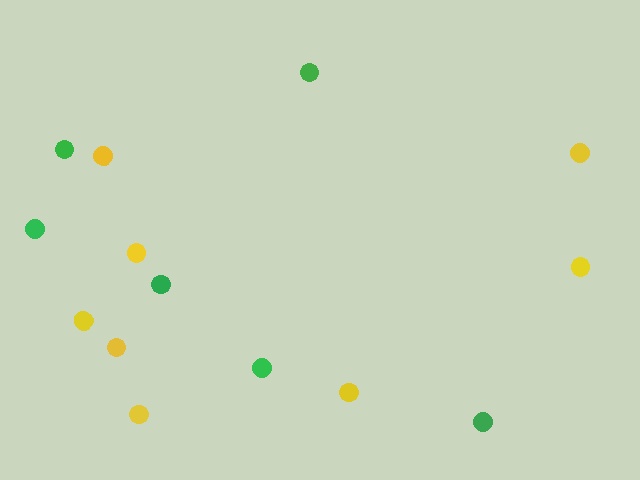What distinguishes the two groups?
There are 2 groups: one group of green circles (6) and one group of yellow circles (8).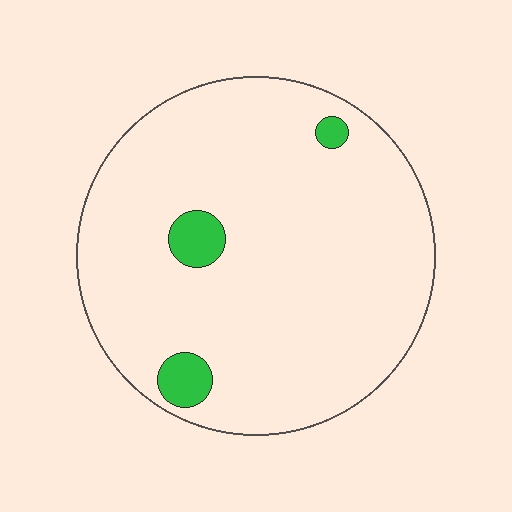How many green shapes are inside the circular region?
3.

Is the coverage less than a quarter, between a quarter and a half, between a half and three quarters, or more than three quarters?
Less than a quarter.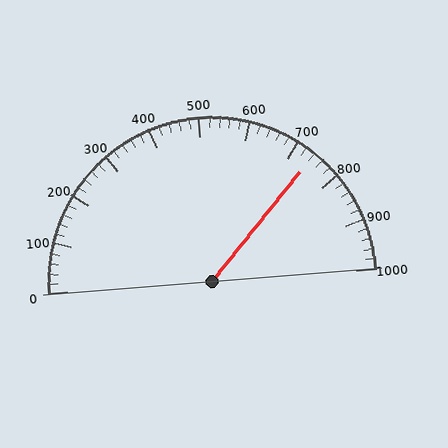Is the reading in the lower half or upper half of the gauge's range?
The reading is in the upper half of the range (0 to 1000).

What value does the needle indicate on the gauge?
The needle indicates approximately 740.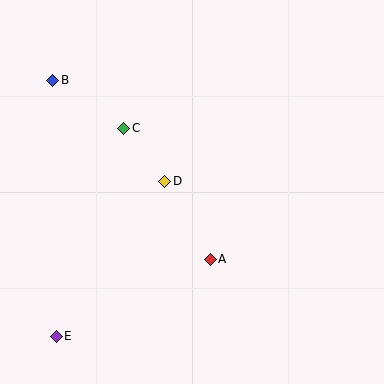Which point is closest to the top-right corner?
Point D is closest to the top-right corner.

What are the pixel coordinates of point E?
Point E is at (56, 336).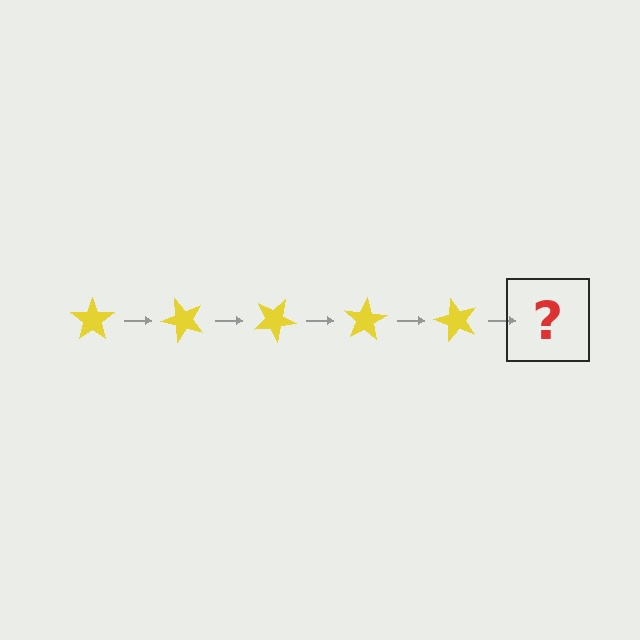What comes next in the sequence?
The next element should be a yellow star rotated 250 degrees.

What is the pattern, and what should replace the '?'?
The pattern is that the star rotates 50 degrees each step. The '?' should be a yellow star rotated 250 degrees.